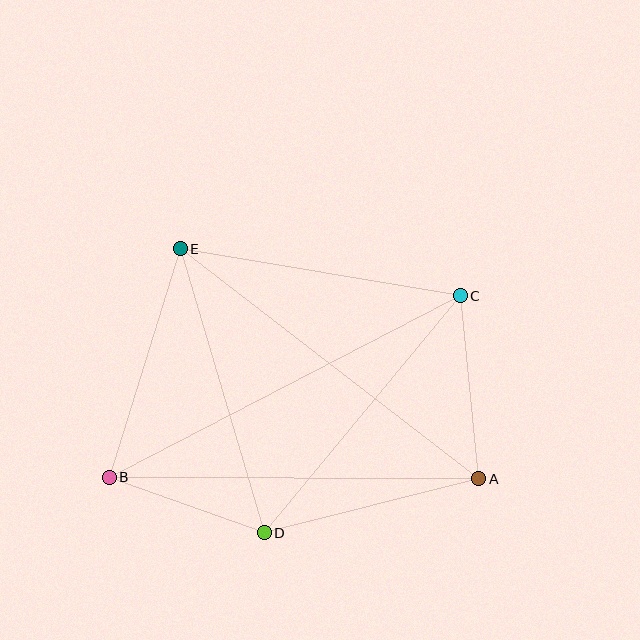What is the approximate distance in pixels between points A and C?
The distance between A and C is approximately 184 pixels.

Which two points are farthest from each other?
Points B and C are farthest from each other.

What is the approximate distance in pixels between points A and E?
The distance between A and E is approximately 377 pixels.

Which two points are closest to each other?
Points B and D are closest to each other.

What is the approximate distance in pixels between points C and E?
The distance between C and E is approximately 284 pixels.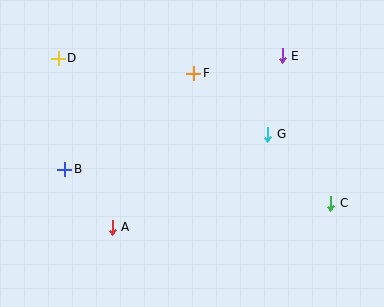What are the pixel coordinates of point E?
Point E is at (282, 56).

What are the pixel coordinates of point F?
Point F is at (194, 73).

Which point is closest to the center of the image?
Point G at (268, 134) is closest to the center.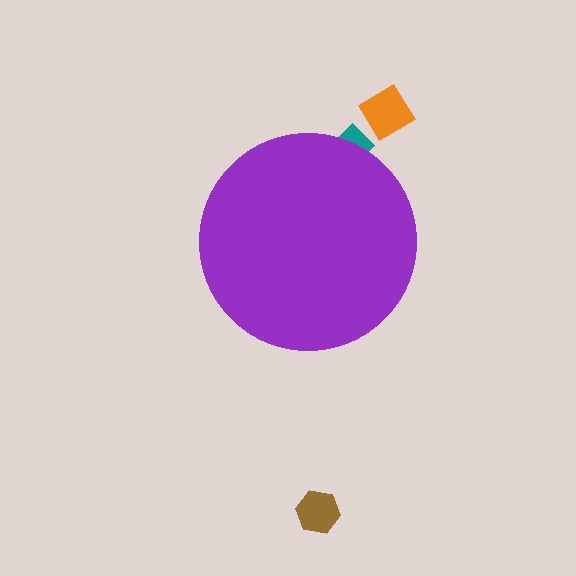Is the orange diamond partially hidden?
No, the orange diamond is fully visible.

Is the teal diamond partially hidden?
Yes, the teal diamond is partially hidden behind the purple circle.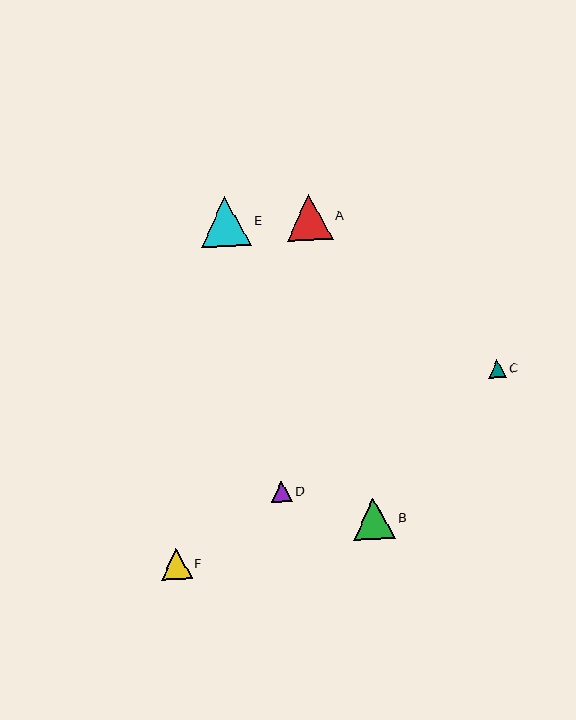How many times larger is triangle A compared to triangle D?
Triangle A is approximately 2.2 times the size of triangle D.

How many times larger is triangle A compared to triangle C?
Triangle A is approximately 2.5 times the size of triangle C.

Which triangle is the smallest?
Triangle C is the smallest with a size of approximately 18 pixels.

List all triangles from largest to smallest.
From largest to smallest: E, A, B, F, D, C.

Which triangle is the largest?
Triangle E is the largest with a size of approximately 50 pixels.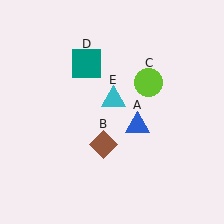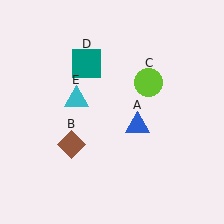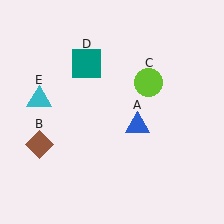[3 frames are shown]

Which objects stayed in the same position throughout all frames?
Blue triangle (object A) and lime circle (object C) and teal square (object D) remained stationary.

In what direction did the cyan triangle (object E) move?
The cyan triangle (object E) moved left.